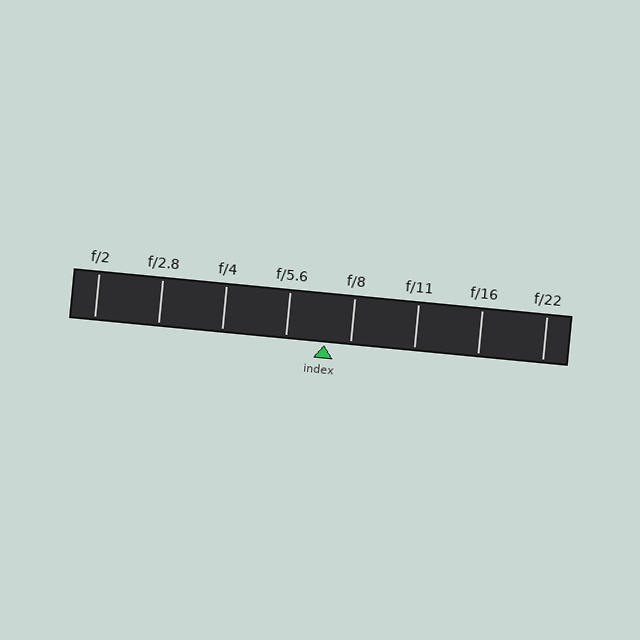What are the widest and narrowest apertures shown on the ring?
The widest aperture shown is f/2 and the narrowest is f/22.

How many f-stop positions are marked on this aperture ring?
There are 8 f-stop positions marked.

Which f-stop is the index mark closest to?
The index mark is closest to f/8.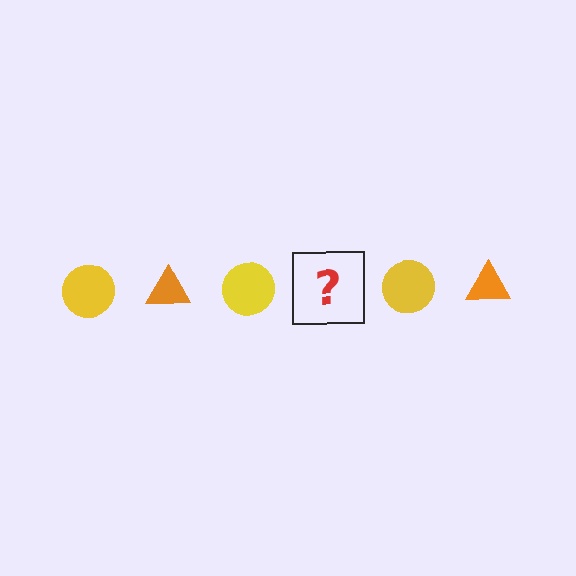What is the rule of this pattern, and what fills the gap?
The rule is that the pattern alternates between yellow circle and orange triangle. The gap should be filled with an orange triangle.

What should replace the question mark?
The question mark should be replaced with an orange triangle.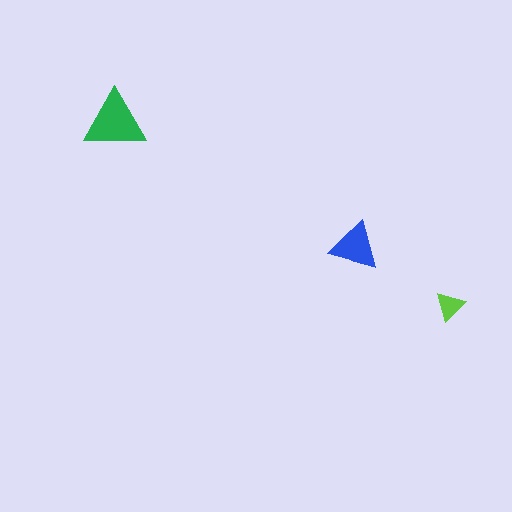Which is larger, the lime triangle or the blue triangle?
The blue one.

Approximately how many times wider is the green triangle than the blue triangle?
About 1.5 times wider.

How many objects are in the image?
There are 3 objects in the image.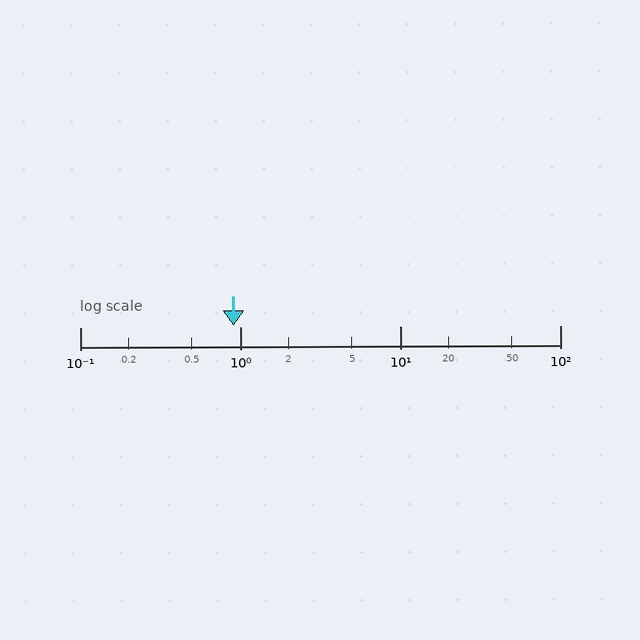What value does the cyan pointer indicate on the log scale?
The pointer indicates approximately 0.91.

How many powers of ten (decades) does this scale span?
The scale spans 3 decades, from 0.1 to 100.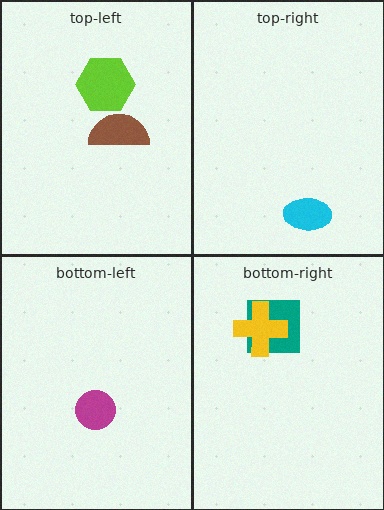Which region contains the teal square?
The bottom-right region.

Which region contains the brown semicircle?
The top-left region.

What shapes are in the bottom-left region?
The magenta circle.